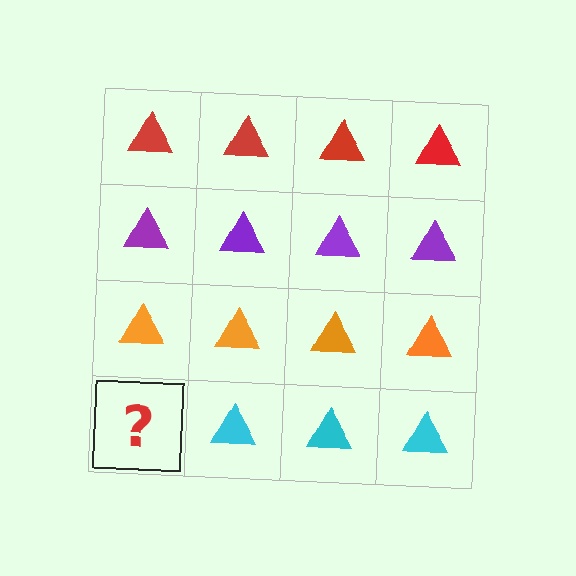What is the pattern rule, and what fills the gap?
The rule is that each row has a consistent color. The gap should be filled with a cyan triangle.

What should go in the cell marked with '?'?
The missing cell should contain a cyan triangle.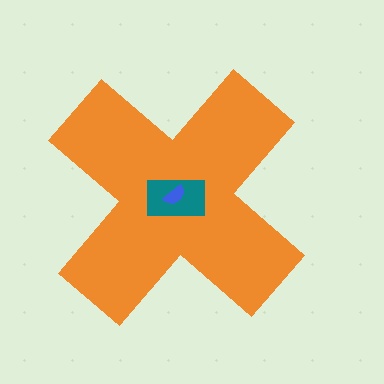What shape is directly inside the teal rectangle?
The blue semicircle.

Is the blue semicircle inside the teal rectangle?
Yes.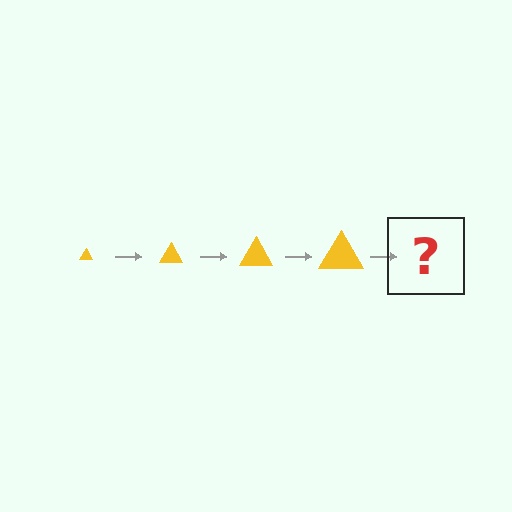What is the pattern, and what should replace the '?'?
The pattern is that the triangle gets progressively larger each step. The '?' should be a yellow triangle, larger than the previous one.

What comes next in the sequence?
The next element should be a yellow triangle, larger than the previous one.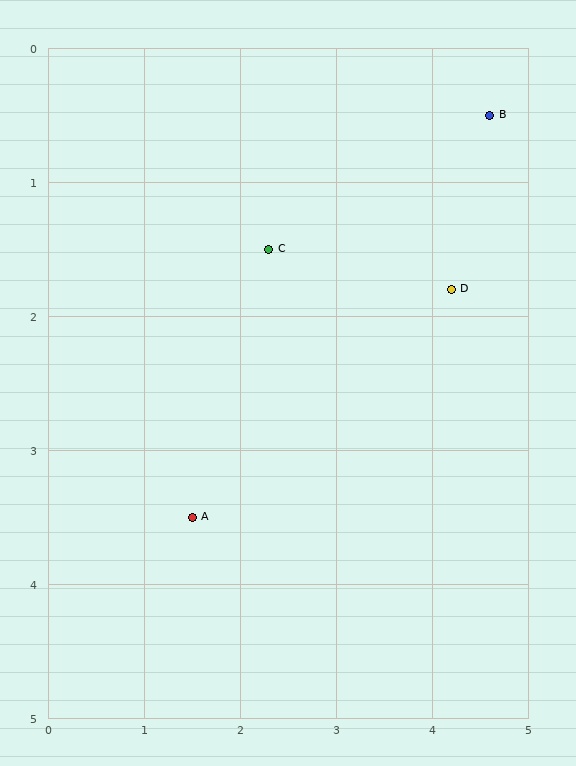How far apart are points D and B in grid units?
Points D and B are about 1.4 grid units apart.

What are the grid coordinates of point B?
Point B is at approximately (4.6, 0.5).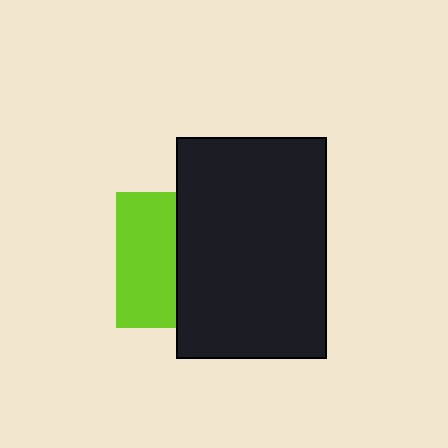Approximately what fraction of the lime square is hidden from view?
Roughly 56% of the lime square is hidden behind the black rectangle.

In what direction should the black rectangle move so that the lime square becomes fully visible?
The black rectangle should move right. That is the shortest direction to clear the overlap and leave the lime square fully visible.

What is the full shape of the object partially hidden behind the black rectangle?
The partially hidden object is a lime square.